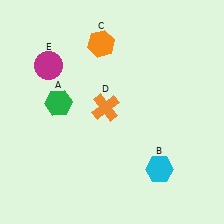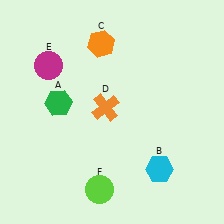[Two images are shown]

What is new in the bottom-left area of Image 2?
A lime circle (F) was added in the bottom-left area of Image 2.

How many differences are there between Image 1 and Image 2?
There is 1 difference between the two images.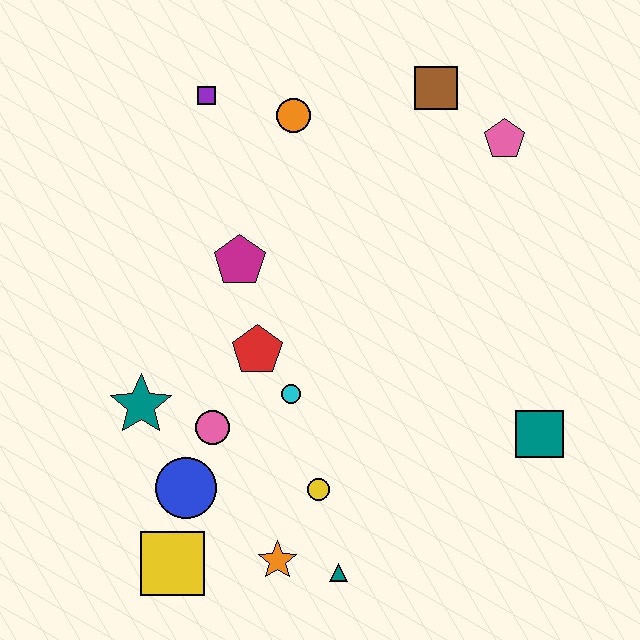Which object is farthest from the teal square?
The purple square is farthest from the teal square.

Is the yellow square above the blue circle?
No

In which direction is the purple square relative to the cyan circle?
The purple square is above the cyan circle.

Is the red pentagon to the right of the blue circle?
Yes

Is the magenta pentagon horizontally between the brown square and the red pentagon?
No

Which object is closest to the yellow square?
The blue circle is closest to the yellow square.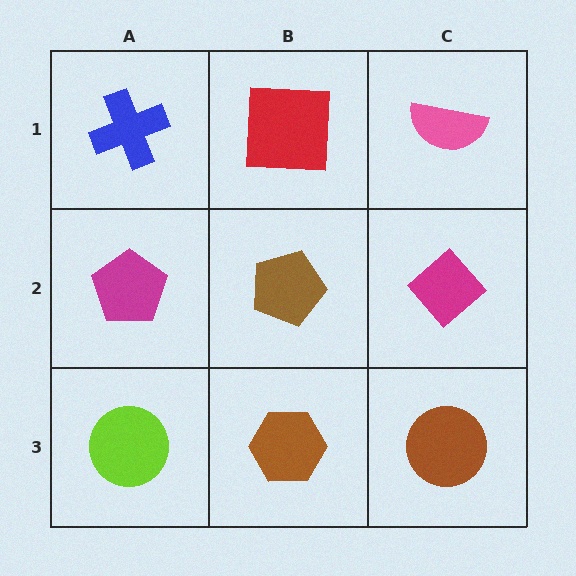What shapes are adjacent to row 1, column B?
A brown pentagon (row 2, column B), a blue cross (row 1, column A), a pink semicircle (row 1, column C).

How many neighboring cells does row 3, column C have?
2.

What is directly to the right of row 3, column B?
A brown circle.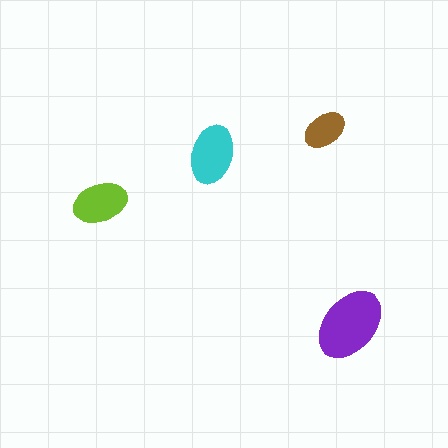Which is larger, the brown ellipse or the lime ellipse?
The lime one.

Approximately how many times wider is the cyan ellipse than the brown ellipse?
About 1.5 times wider.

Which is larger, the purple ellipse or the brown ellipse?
The purple one.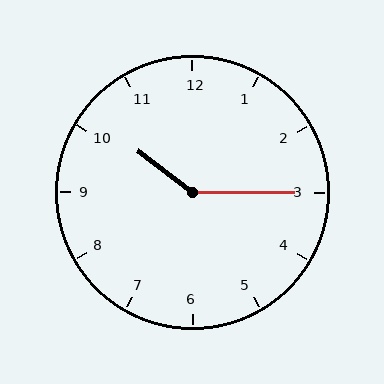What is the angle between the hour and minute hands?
Approximately 142 degrees.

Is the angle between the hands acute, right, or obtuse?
It is obtuse.